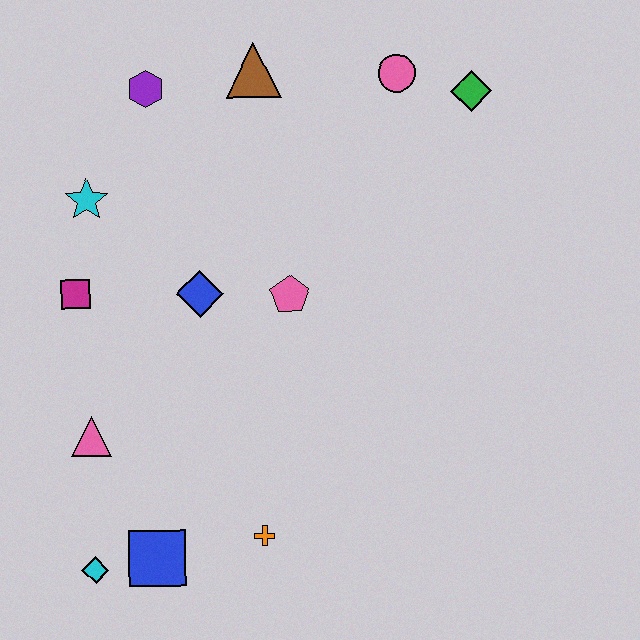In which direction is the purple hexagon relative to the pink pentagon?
The purple hexagon is above the pink pentagon.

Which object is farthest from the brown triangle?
The cyan diamond is farthest from the brown triangle.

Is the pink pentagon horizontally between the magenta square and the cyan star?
No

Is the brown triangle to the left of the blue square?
No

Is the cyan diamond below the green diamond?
Yes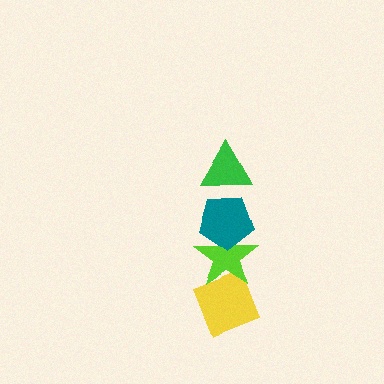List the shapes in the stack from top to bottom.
From top to bottom: the green triangle, the teal pentagon, the lime star, the yellow diamond.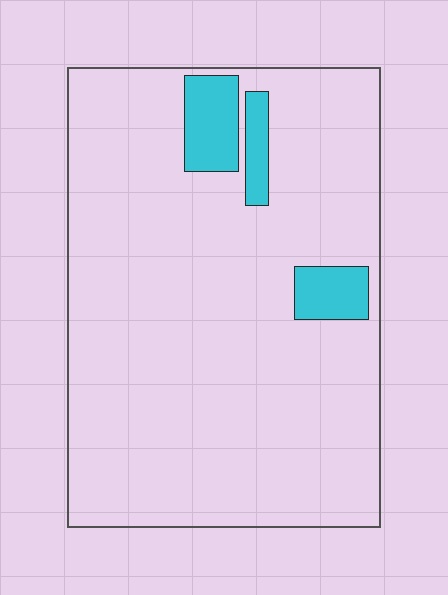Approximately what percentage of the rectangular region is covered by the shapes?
Approximately 10%.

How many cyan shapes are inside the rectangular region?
3.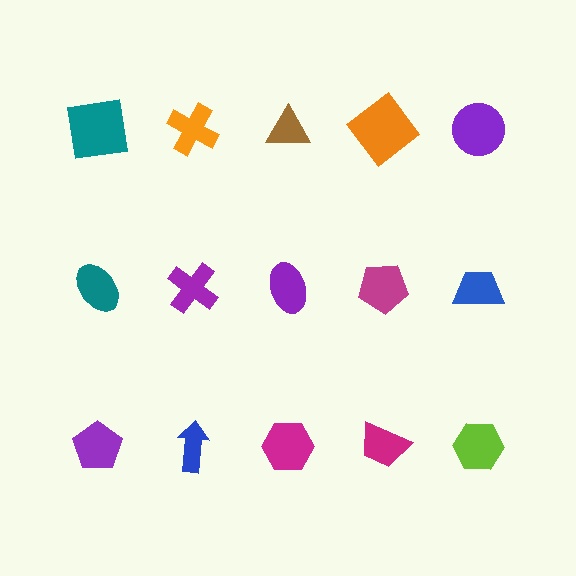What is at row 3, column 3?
A magenta hexagon.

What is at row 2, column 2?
A purple cross.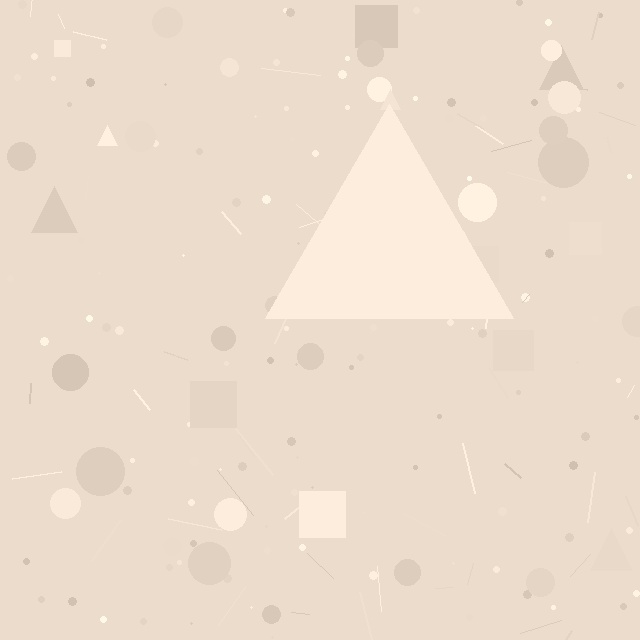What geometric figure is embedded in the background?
A triangle is embedded in the background.